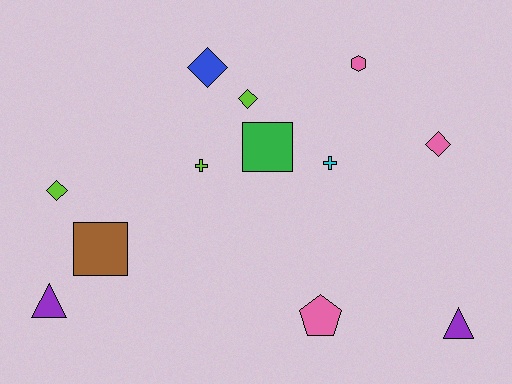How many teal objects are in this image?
There are no teal objects.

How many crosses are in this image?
There are 2 crosses.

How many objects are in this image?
There are 12 objects.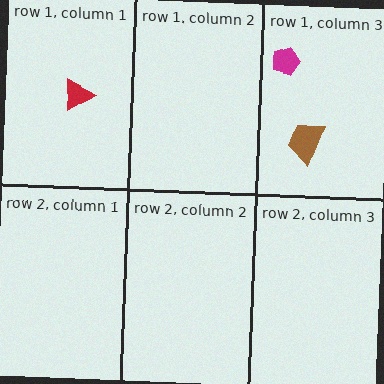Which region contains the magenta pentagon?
The row 1, column 3 region.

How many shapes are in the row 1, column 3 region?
2.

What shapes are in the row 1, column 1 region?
The red triangle.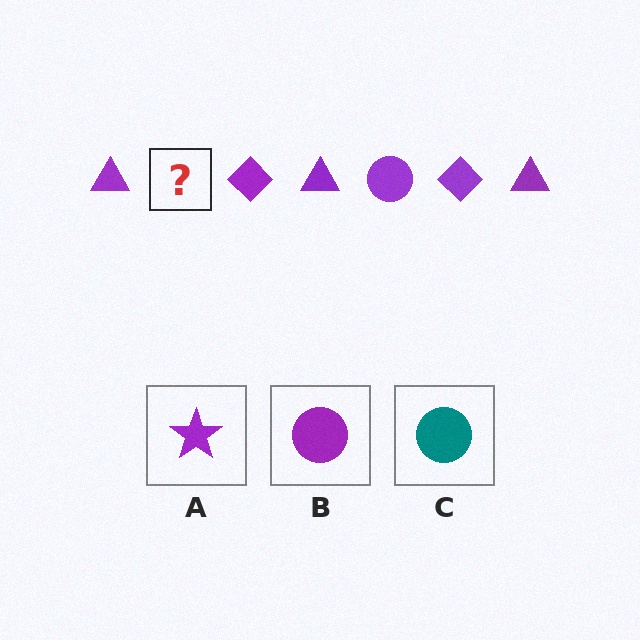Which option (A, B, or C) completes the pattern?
B.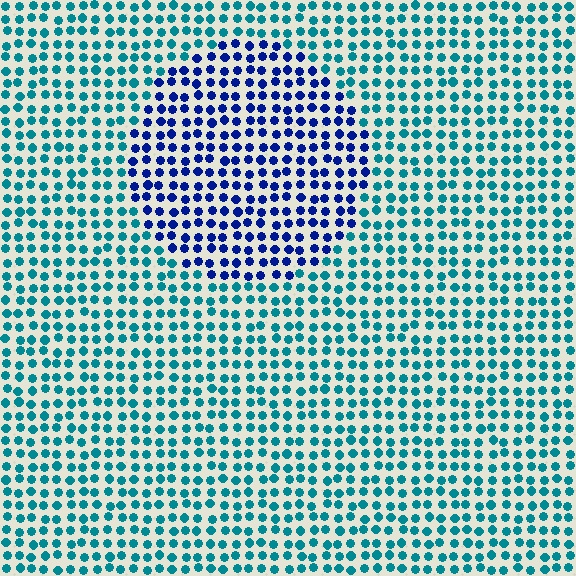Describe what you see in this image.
The image is filled with small teal elements in a uniform arrangement. A circle-shaped region is visible where the elements are tinted to a slightly different hue, forming a subtle color boundary.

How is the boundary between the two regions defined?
The boundary is defined purely by a slight shift in hue (about 47 degrees). Spacing, size, and orientation are identical on both sides.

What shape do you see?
I see a circle.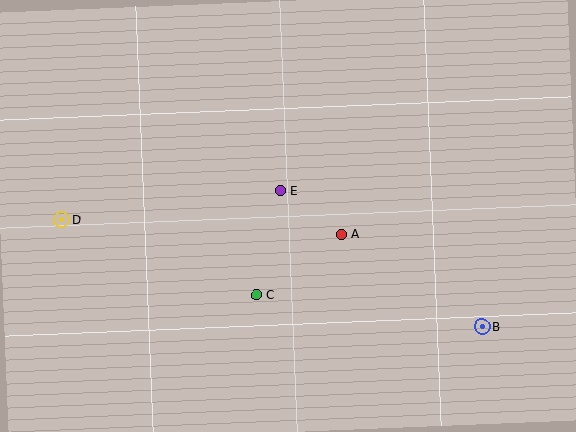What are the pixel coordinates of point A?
Point A is at (341, 235).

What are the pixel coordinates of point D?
Point D is at (62, 220).